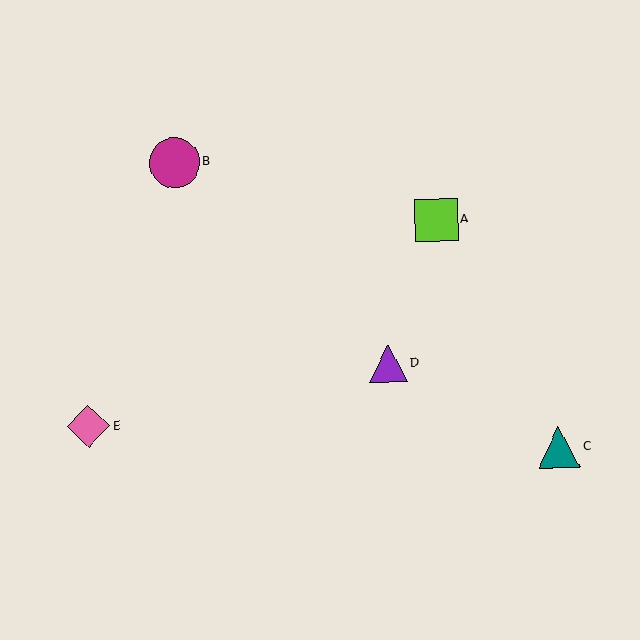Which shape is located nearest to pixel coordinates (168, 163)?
The magenta circle (labeled B) at (175, 163) is nearest to that location.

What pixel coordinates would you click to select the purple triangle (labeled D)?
Click at (388, 364) to select the purple triangle D.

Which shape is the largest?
The magenta circle (labeled B) is the largest.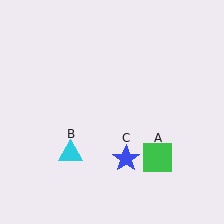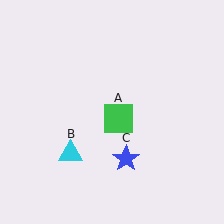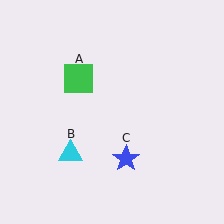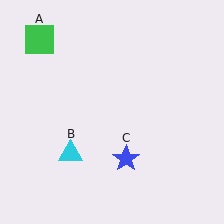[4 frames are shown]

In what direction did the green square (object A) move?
The green square (object A) moved up and to the left.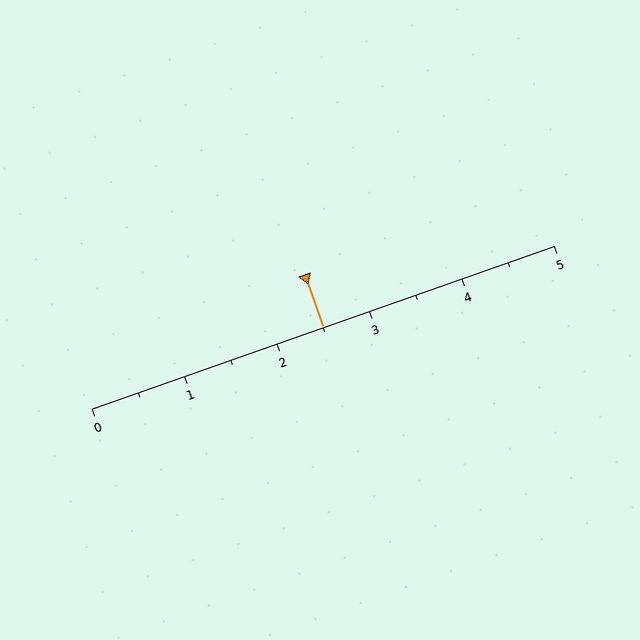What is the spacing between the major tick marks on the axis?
The major ticks are spaced 1 apart.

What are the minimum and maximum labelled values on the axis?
The axis runs from 0 to 5.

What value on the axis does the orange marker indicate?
The marker indicates approximately 2.5.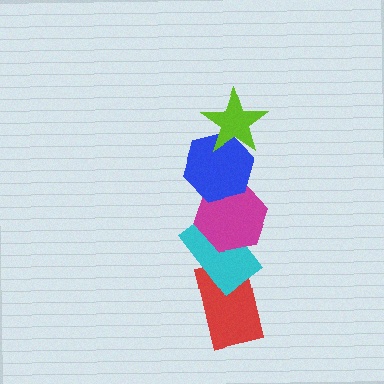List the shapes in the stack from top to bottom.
From top to bottom: the lime star, the blue hexagon, the magenta hexagon, the cyan rectangle, the red rectangle.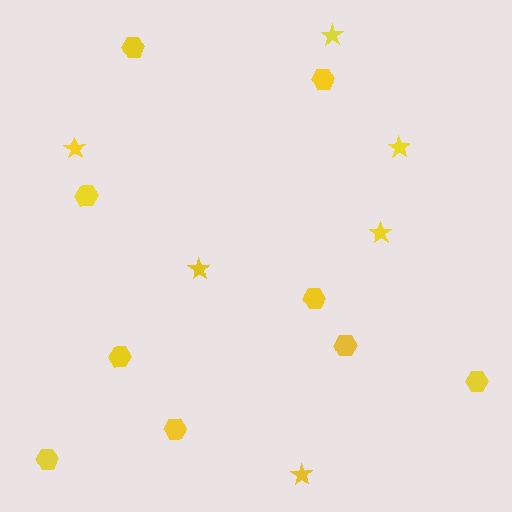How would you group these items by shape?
There are 2 groups: one group of stars (6) and one group of hexagons (9).